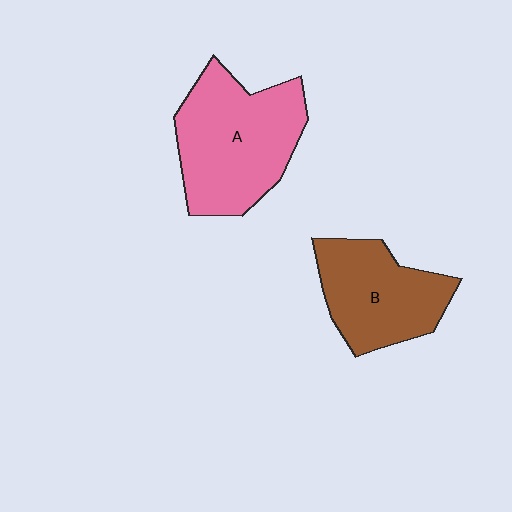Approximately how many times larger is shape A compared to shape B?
Approximately 1.3 times.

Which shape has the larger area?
Shape A (pink).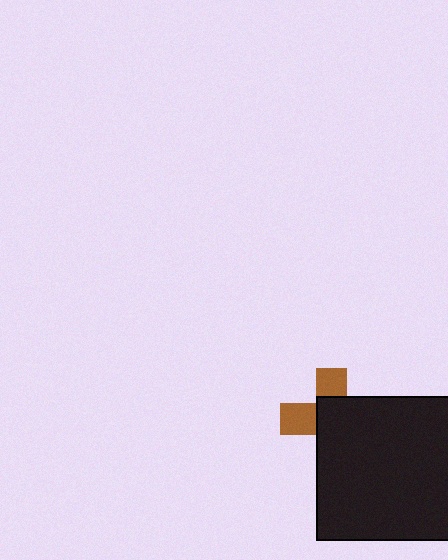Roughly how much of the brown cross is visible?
A small part of it is visible (roughly 36%).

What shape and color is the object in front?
The object in front is a black square.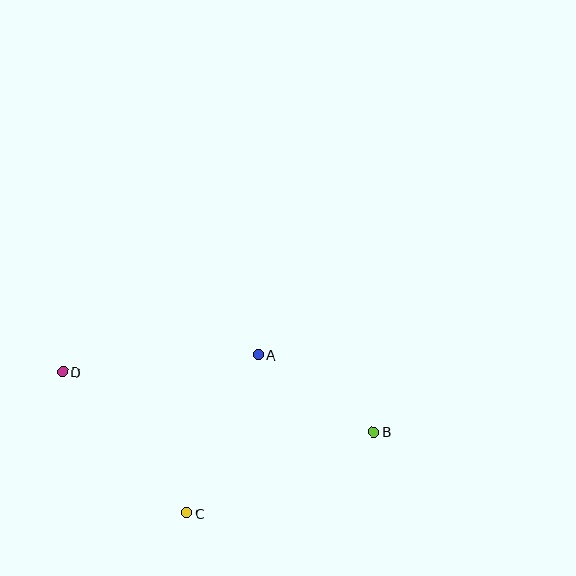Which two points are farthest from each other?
Points B and D are farthest from each other.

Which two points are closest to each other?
Points A and B are closest to each other.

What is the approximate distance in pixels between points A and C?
The distance between A and C is approximately 173 pixels.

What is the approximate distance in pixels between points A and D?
The distance between A and D is approximately 196 pixels.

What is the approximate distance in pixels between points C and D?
The distance between C and D is approximately 188 pixels.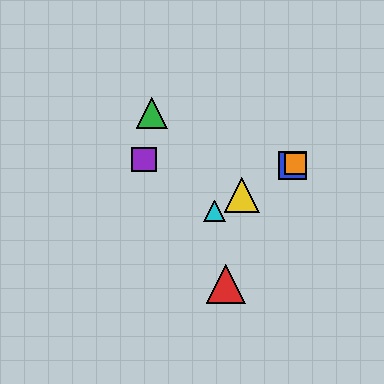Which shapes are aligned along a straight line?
The blue square, the yellow triangle, the orange square, the cyan triangle are aligned along a straight line.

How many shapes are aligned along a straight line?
4 shapes (the blue square, the yellow triangle, the orange square, the cyan triangle) are aligned along a straight line.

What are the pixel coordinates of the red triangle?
The red triangle is at (226, 284).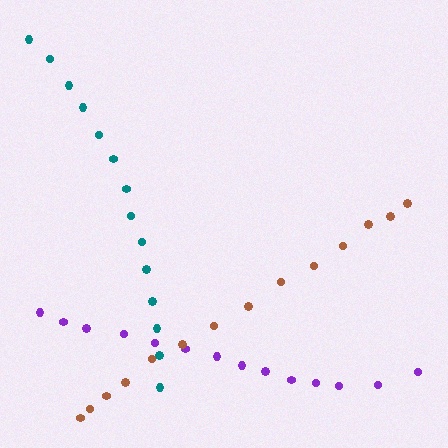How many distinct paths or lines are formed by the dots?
There are 3 distinct paths.